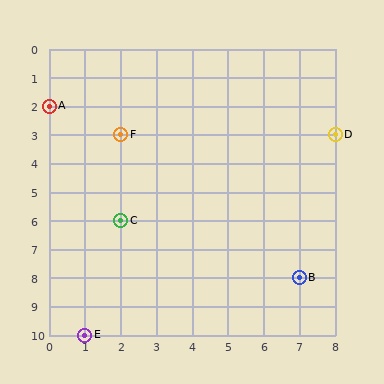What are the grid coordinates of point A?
Point A is at grid coordinates (0, 2).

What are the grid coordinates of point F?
Point F is at grid coordinates (2, 3).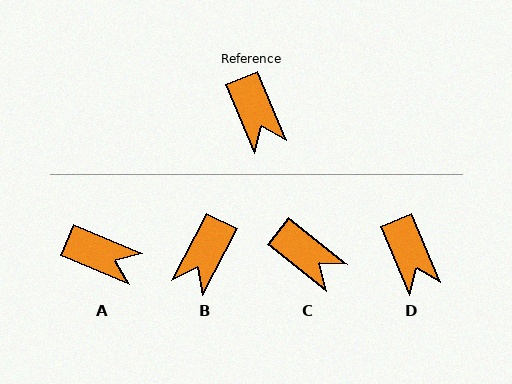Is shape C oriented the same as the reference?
No, it is off by about 29 degrees.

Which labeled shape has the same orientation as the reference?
D.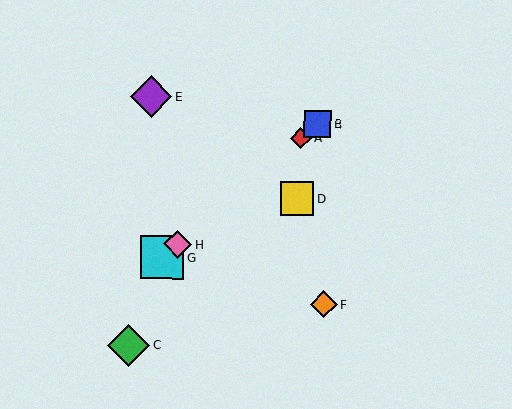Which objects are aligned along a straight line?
Objects A, B, G, H are aligned along a straight line.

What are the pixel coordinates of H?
Object H is at (177, 244).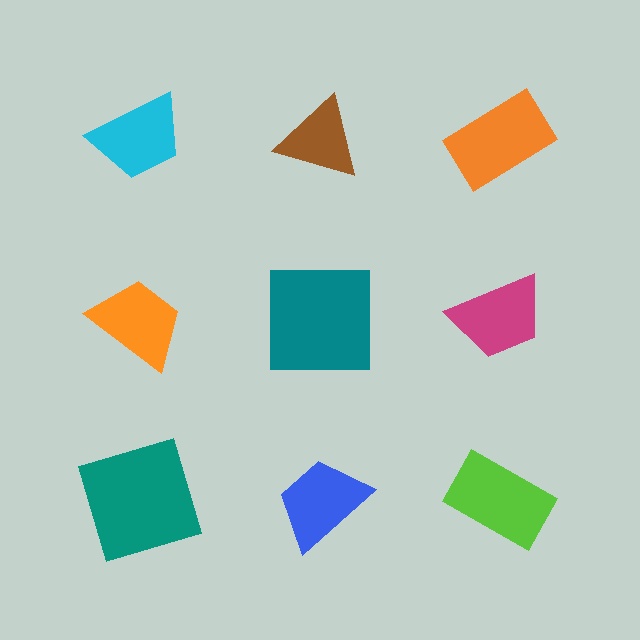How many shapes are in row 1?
3 shapes.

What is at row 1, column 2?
A brown triangle.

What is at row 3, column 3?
A lime rectangle.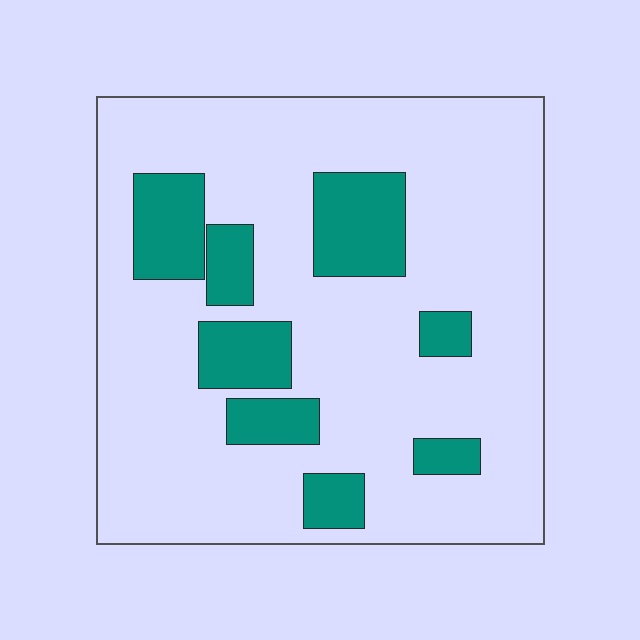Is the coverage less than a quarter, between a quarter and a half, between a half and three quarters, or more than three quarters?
Less than a quarter.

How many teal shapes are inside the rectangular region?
8.